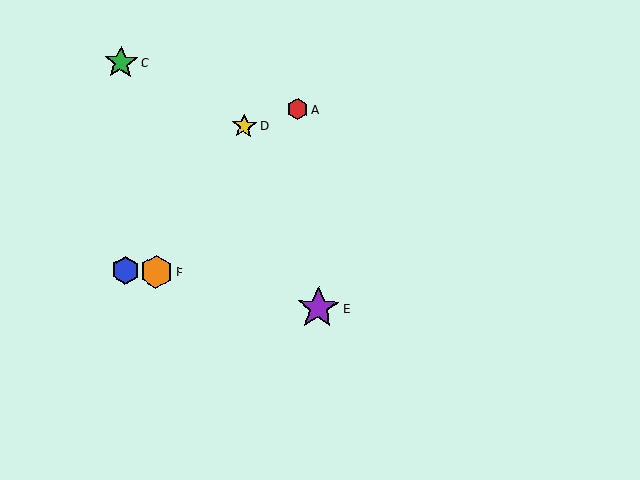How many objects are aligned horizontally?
2 objects (B, F) are aligned horizontally.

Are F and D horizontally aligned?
No, F is at y≈272 and D is at y≈126.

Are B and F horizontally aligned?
Yes, both are at y≈271.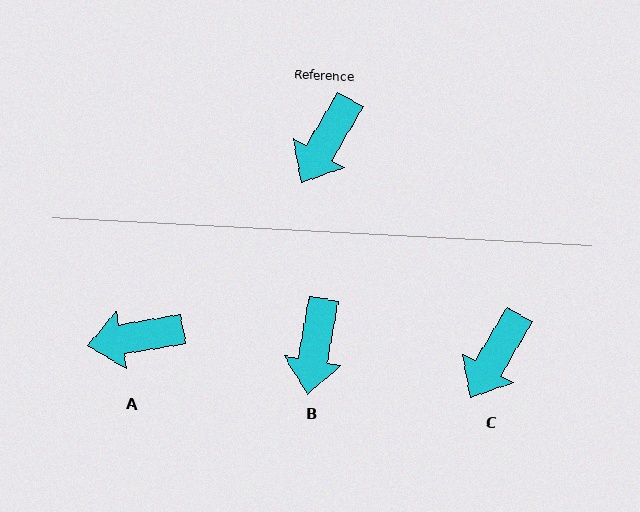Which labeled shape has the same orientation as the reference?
C.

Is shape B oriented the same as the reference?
No, it is off by about 20 degrees.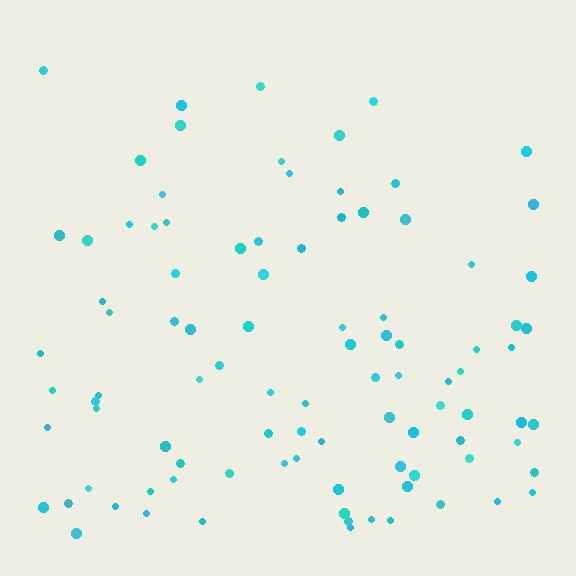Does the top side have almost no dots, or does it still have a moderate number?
Still a moderate number, just noticeably fewer than the bottom.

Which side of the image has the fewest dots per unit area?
The top.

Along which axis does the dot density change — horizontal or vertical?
Vertical.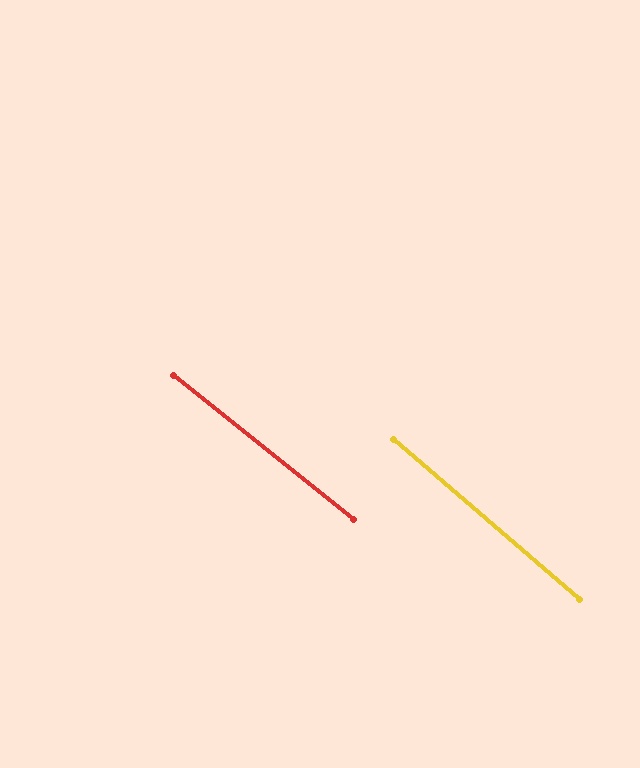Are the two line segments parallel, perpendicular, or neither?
Parallel — their directions differ by only 2.0°.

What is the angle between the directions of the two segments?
Approximately 2 degrees.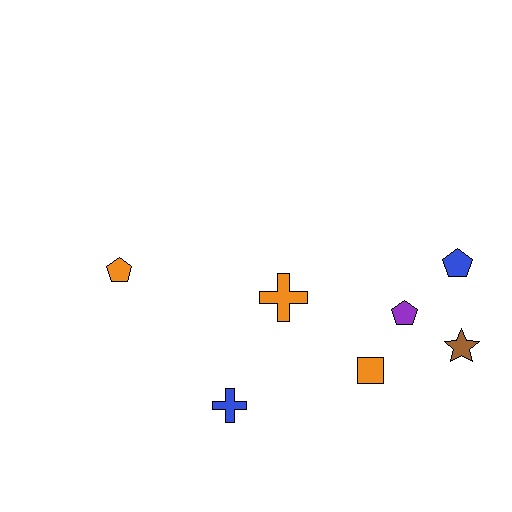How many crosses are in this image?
There are 2 crosses.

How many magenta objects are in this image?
There are no magenta objects.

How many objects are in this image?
There are 7 objects.